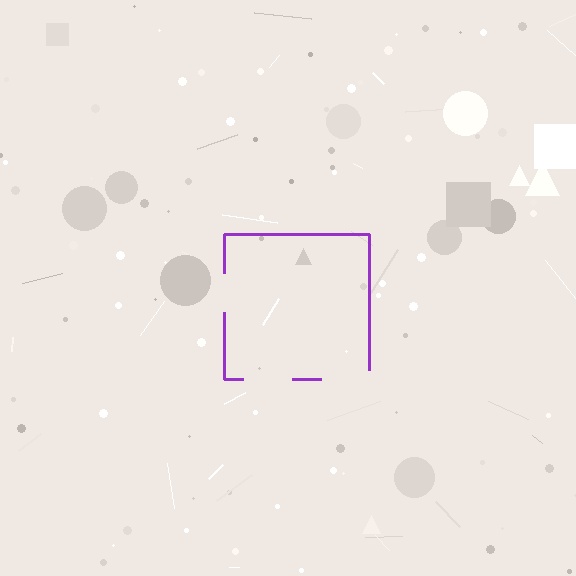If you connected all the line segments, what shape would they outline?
They would outline a square.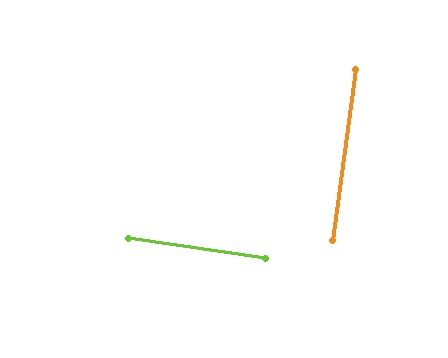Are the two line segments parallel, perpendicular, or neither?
Perpendicular — they meet at approximately 89°.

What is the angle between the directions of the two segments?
Approximately 89 degrees.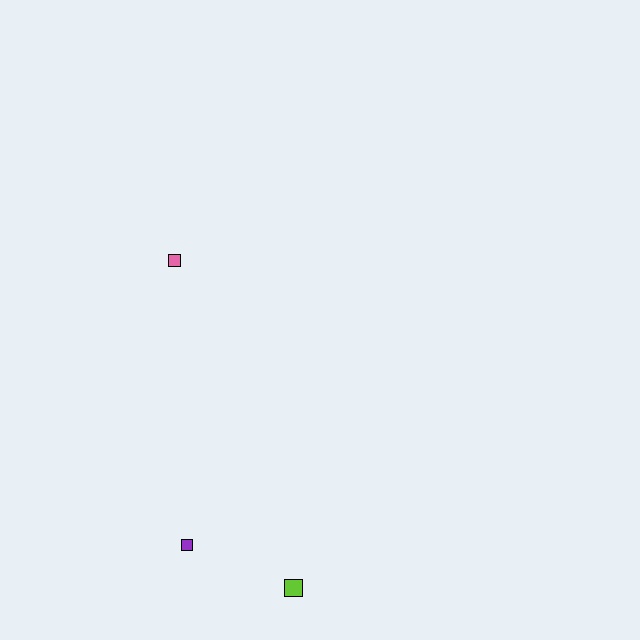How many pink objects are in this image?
There is 1 pink object.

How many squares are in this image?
There are 3 squares.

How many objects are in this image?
There are 3 objects.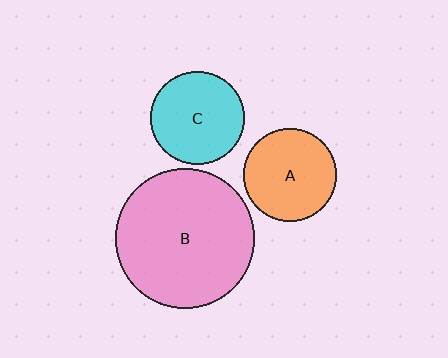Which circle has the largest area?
Circle B (pink).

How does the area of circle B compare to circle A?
Approximately 2.2 times.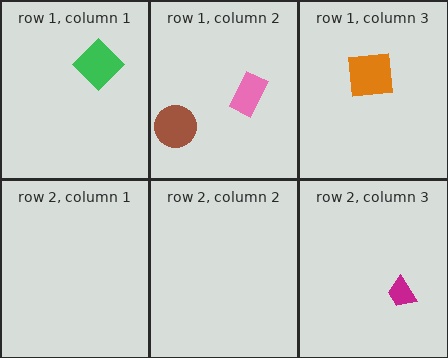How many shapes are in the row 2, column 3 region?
1.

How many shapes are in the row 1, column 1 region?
1.